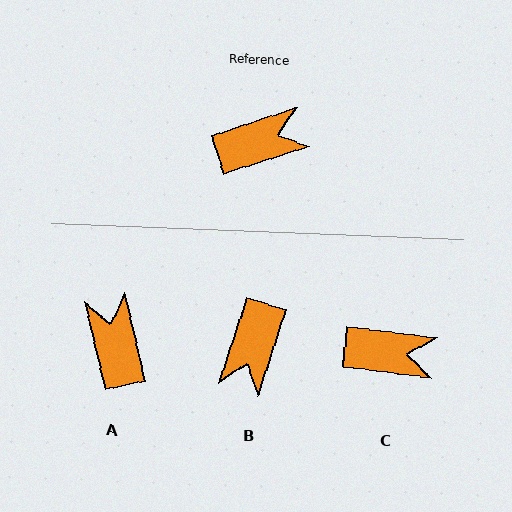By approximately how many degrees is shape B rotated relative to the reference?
Approximately 126 degrees clockwise.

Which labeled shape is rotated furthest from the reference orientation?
B, about 126 degrees away.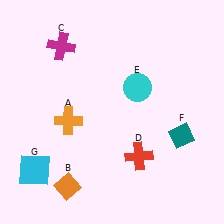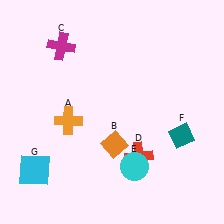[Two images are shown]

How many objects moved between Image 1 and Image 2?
2 objects moved between the two images.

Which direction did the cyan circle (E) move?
The cyan circle (E) moved down.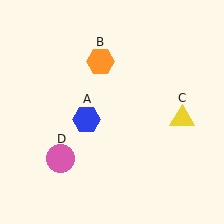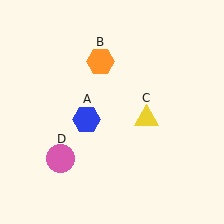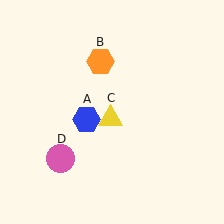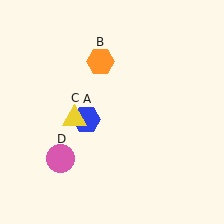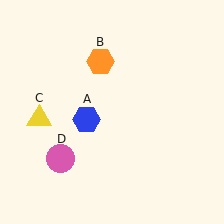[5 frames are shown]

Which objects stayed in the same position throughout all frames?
Blue hexagon (object A) and orange hexagon (object B) and pink circle (object D) remained stationary.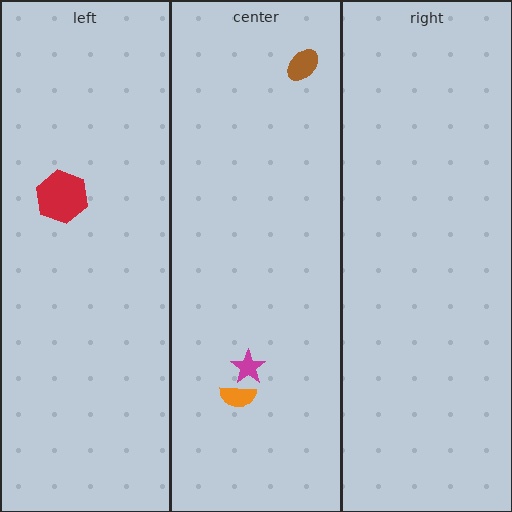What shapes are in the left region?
The red hexagon.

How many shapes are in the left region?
1.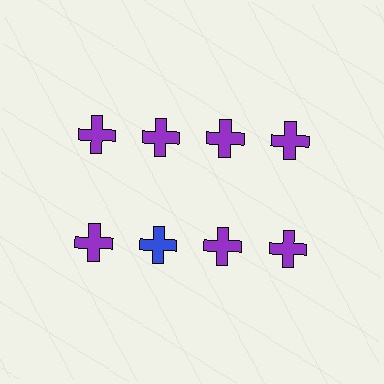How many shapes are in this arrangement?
There are 8 shapes arranged in a grid pattern.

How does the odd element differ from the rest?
It has a different color: blue instead of purple.